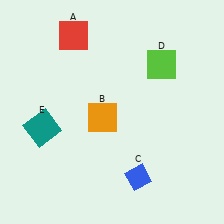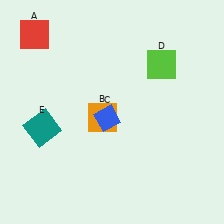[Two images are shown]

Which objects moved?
The objects that moved are: the red square (A), the blue diamond (C).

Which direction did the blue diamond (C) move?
The blue diamond (C) moved up.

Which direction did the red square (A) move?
The red square (A) moved left.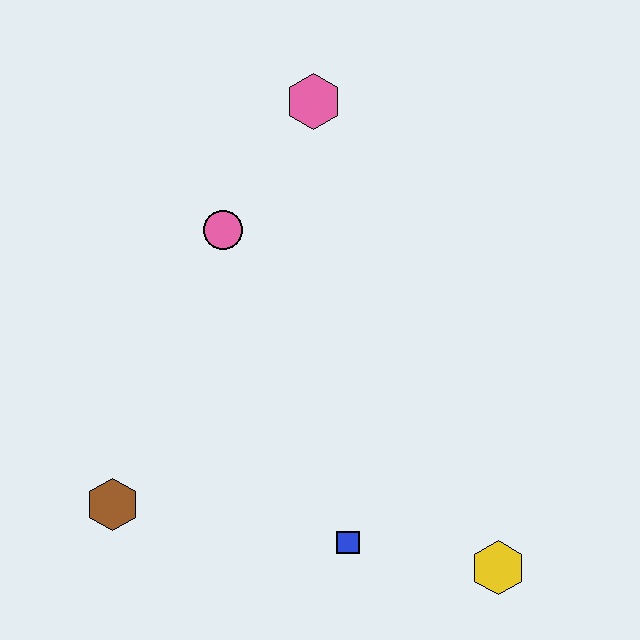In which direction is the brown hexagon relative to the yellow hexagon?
The brown hexagon is to the left of the yellow hexagon.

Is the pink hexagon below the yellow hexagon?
No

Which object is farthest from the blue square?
The pink hexagon is farthest from the blue square.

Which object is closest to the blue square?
The yellow hexagon is closest to the blue square.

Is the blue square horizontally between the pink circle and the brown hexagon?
No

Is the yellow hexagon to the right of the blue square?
Yes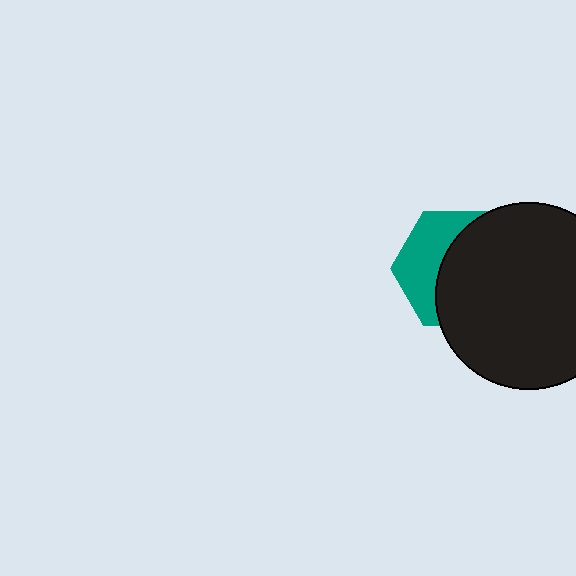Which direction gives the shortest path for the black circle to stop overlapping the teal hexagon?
Moving right gives the shortest separation.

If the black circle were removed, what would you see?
You would see the complete teal hexagon.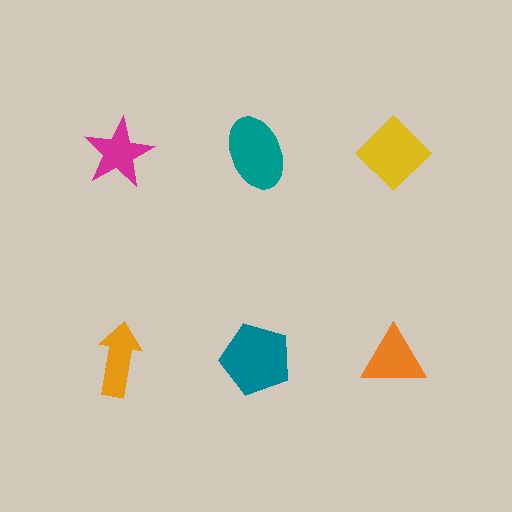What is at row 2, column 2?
A teal pentagon.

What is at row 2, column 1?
An orange arrow.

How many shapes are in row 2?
3 shapes.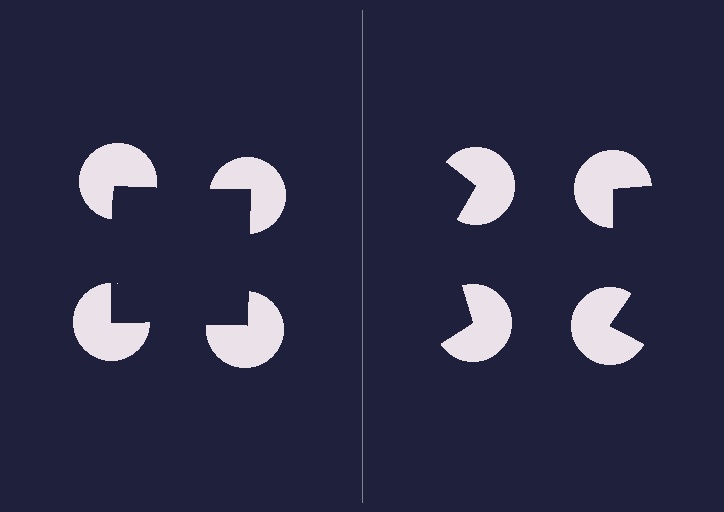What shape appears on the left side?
An illusory square.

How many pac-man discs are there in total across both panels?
8 — 4 on each side.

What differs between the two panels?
The pac-man discs are positioned identically on both sides; only the wedge orientations differ. On the left they align to a square; on the right they are misaligned.